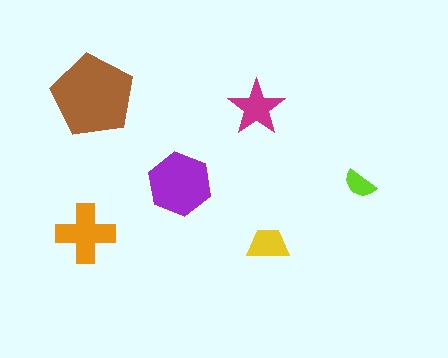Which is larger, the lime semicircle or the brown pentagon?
The brown pentagon.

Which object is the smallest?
The lime semicircle.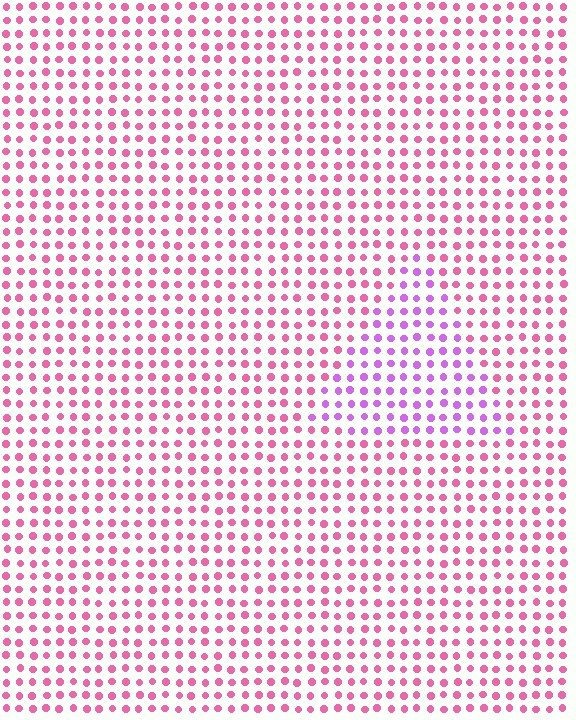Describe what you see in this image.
The image is filled with small pink elements in a uniform arrangement. A triangle-shaped region is visible where the elements are tinted to a slightly different hue, forming a subtle color boundary.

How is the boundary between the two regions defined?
The boundary is defined purely by a slight shift in hue (about 41 degrees). Spacing, size, and orientation are identical on both sides.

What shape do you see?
I see a triangle.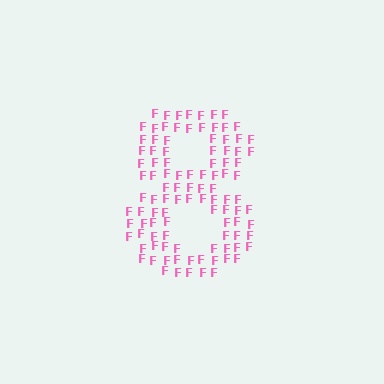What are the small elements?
The small elements are letter F's.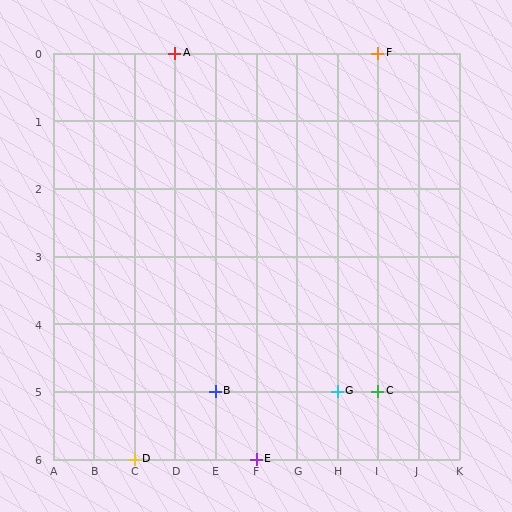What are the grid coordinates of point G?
Point G is at grid coordinates (H, 5).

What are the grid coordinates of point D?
Point D is at grid coordinates (C, 6).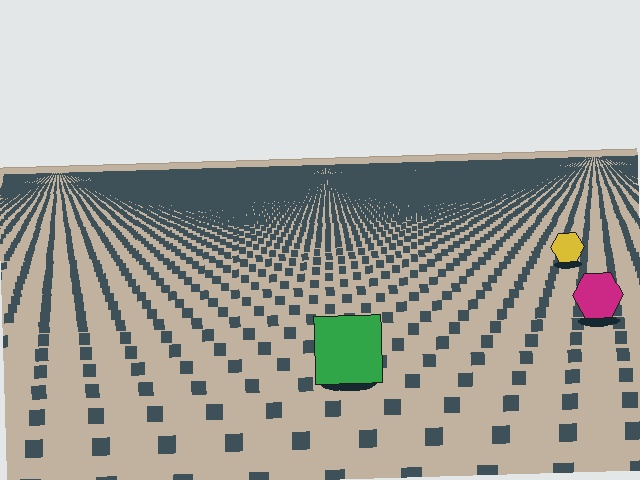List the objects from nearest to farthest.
From nearest to farthest: the green square, the magenta hexagon, the yellow hexagon.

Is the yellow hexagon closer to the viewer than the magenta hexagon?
No. The magenta hexagon is closer — you can tell from the texture gradient: the ground texture is coarser near it.